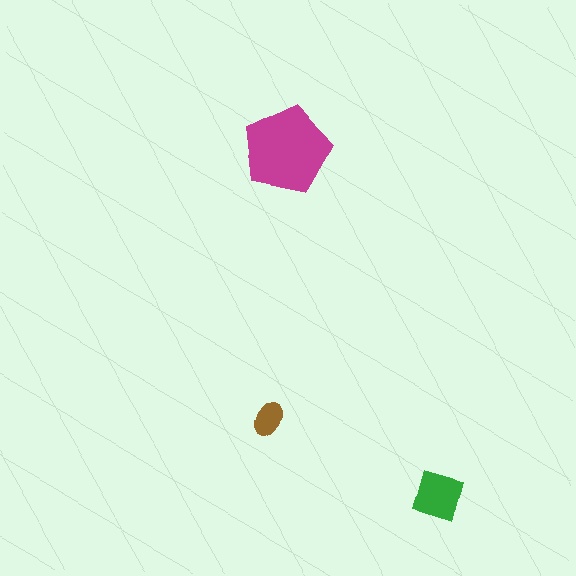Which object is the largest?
The magenta pentagon.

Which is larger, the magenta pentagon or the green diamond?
The magenta pentagon.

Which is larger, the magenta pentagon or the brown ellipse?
The magenta pentagon.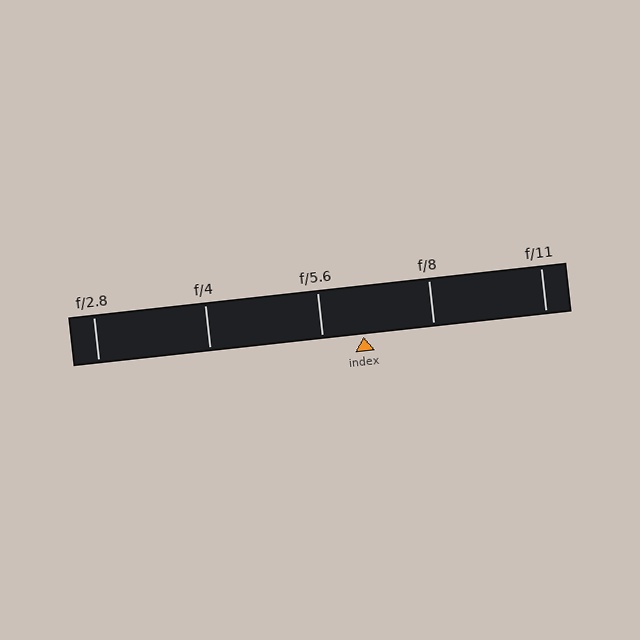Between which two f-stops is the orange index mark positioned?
The index mark is between f/5.6 and f/8.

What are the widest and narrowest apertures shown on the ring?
The widest aperture shown is f/2.8 and the narrowest is f/11.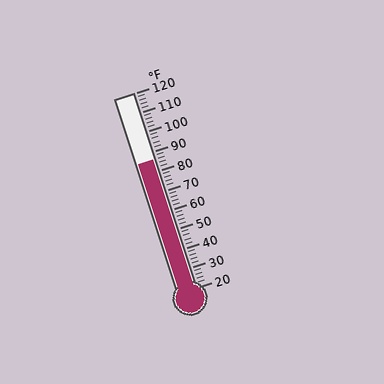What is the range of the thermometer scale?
The thermometer scale ranges from 20°F to 120°F.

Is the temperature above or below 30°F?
The temperature is above 30°F.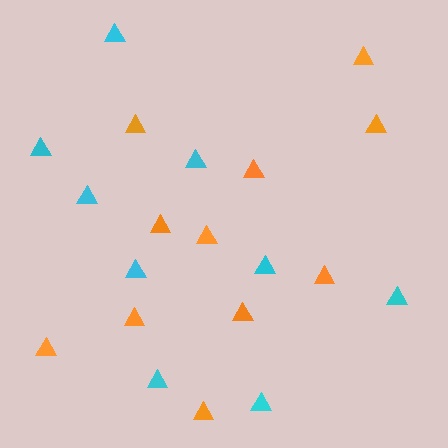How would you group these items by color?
There are 2 groups: one group of cyan triangles (9) and one group of orange triangles (11).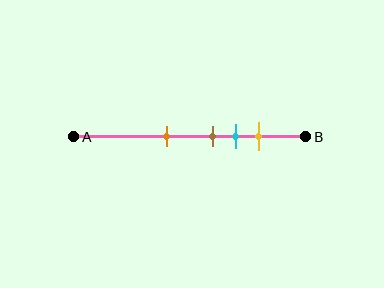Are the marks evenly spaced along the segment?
No, the marks are not evenly spaced.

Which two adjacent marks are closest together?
The brown and cyan marks are the closest adjacent pair.